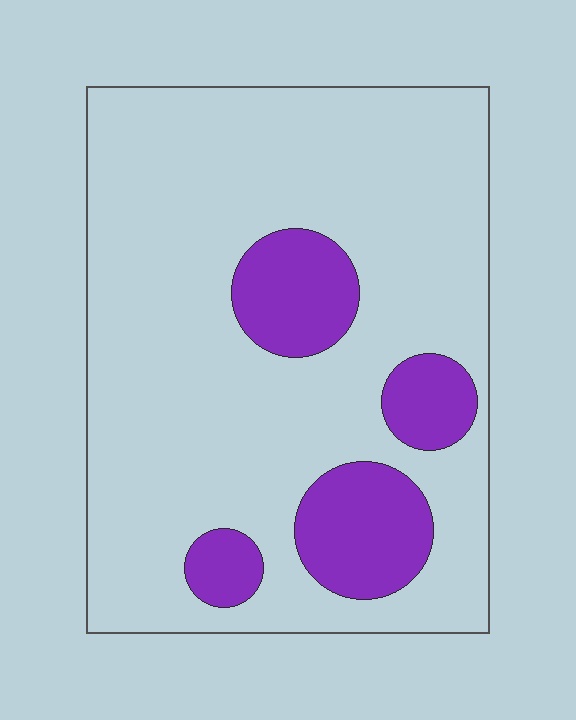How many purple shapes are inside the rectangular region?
4.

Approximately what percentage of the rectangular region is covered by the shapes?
Approximately 20%.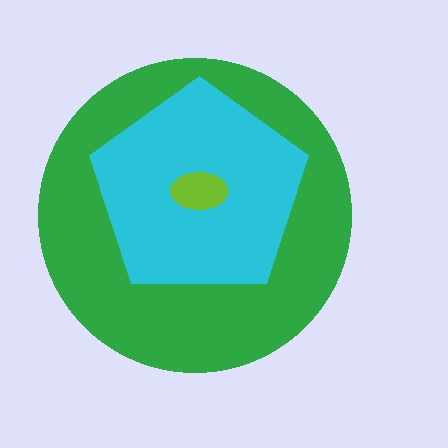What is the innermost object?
The lime ellipse.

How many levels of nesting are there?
3.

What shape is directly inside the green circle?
The cyan pentagon.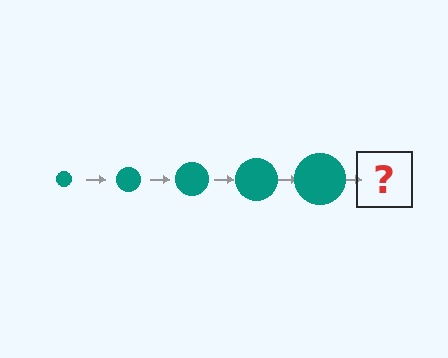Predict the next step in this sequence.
The next step is a teal circle, larger than the previous one.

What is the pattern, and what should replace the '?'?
The pattern is that the circle gets progressively larger each step. The '?' should be a teal circle, larger than the previous one.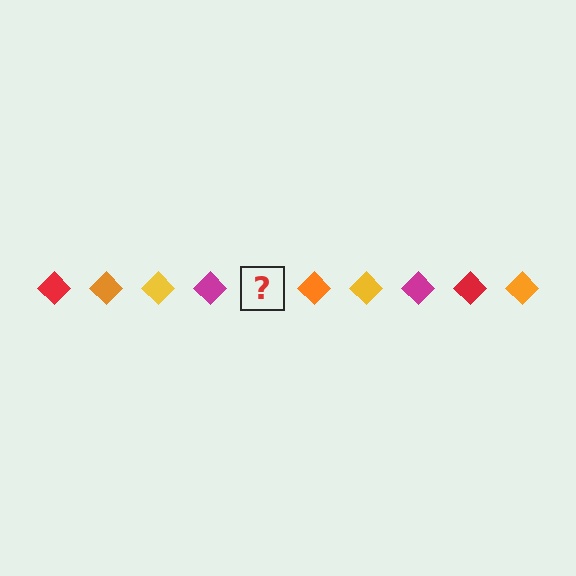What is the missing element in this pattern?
The missing element is a red diamond.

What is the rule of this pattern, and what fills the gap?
The rule is that the pattern cycles through red, orange, yellow, magenta diamonds. The gap should be filled with a red diamond.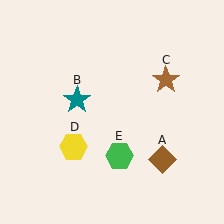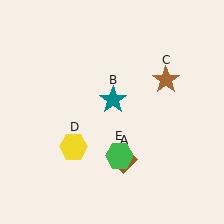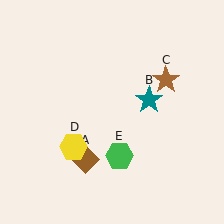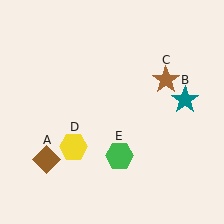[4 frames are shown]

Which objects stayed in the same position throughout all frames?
Brown star (object C) and yellow hexagon (object D) and green hexagon (object E) remained stationary.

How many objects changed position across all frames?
2 objects changed position: brown diamond (object A), teal star (object B).